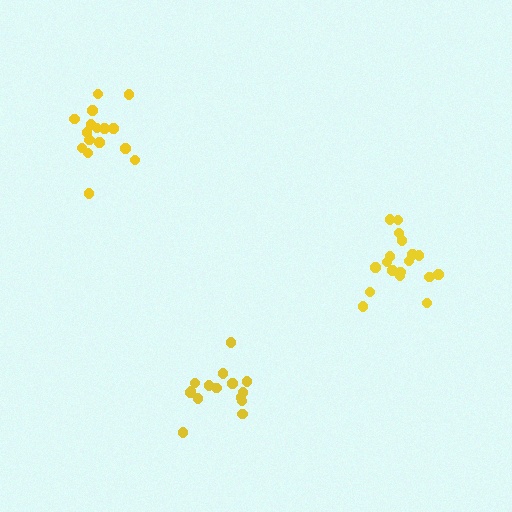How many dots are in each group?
Group 1: 15 dots, Group 2: 17 dots, Group 3: 18 dots (50 total).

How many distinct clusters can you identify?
There are 3 distinct clusters.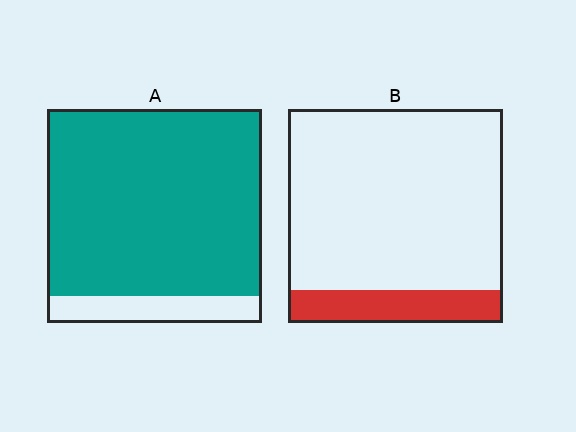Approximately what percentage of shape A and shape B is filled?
A is approximately 85% and B is approximately 15%.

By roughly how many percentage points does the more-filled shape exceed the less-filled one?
By roughly 70 percentage points (A over B).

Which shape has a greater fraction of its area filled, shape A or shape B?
Shape A.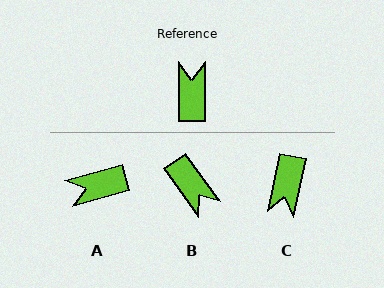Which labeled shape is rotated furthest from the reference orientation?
C, about 168 degrees away.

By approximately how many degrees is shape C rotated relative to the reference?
Approximately 168 degrees counter-clockwise.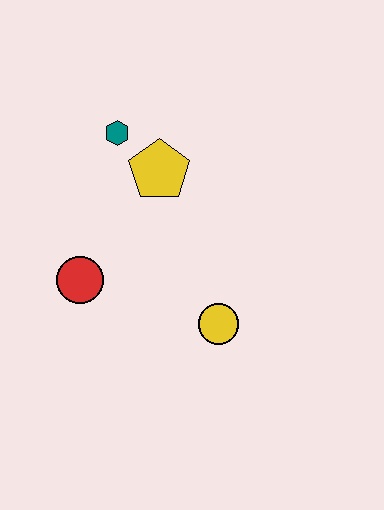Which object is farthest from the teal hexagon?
The yellow circle is farthest from the teal hexagon.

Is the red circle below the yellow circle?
No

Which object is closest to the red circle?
The yellow pentagon is closest to the red circle.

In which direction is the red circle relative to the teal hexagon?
The red circle is below the teal hexagon.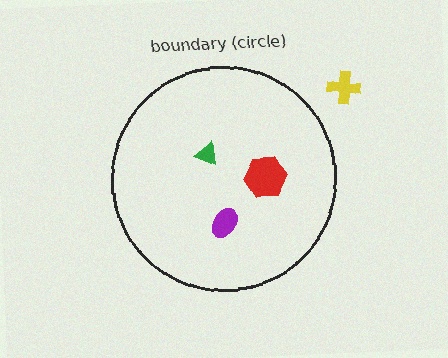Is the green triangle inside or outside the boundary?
Inside.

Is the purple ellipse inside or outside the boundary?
Inside.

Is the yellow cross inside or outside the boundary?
Outside.